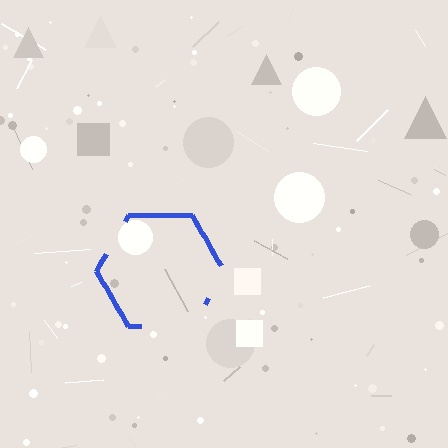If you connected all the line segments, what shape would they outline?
They would outline a hexagon.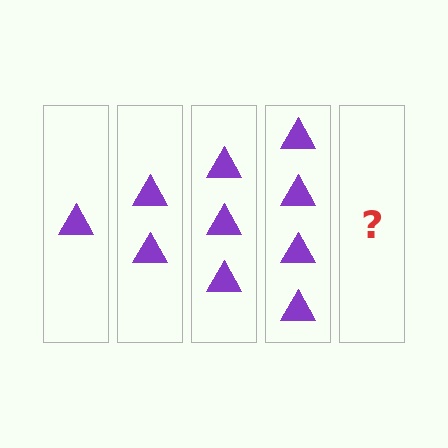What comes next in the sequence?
The next element should be 5 triangles.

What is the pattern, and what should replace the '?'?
The pattern is that each step adds one more triangle. The '?' should be 5 triangles.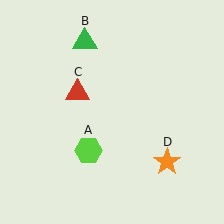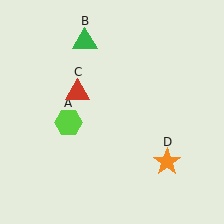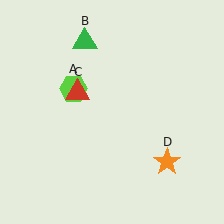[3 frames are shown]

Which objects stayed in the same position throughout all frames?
Green triangle (object B) and red triangle (object C) and orange star (object D) remained stationary.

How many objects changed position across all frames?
1 object changed position: lime hexagon (object A).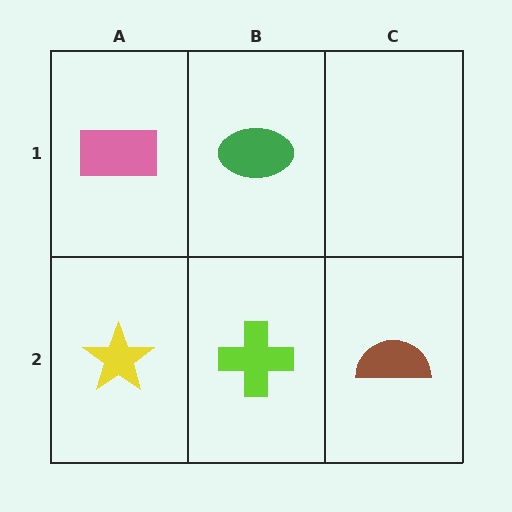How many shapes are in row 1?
2 shapes.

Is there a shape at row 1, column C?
No, that cell is empty.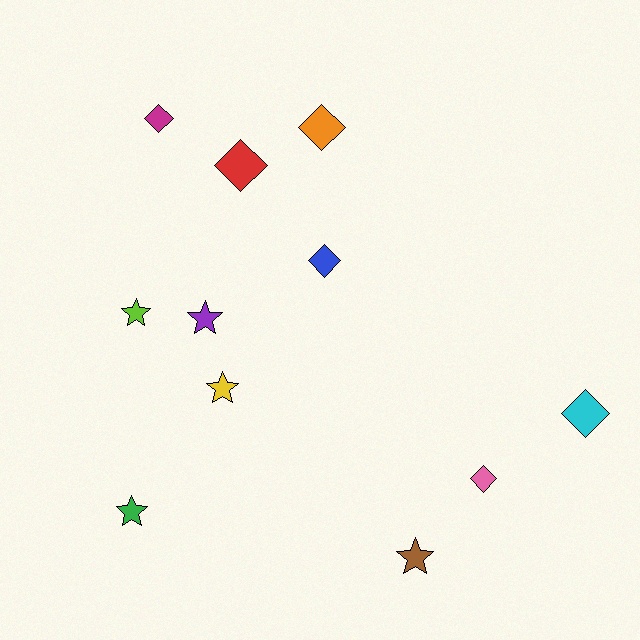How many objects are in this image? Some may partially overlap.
There are 11 objects.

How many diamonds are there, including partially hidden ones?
There are 6 diamonds.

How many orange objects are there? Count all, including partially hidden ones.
There is 1 orange object.